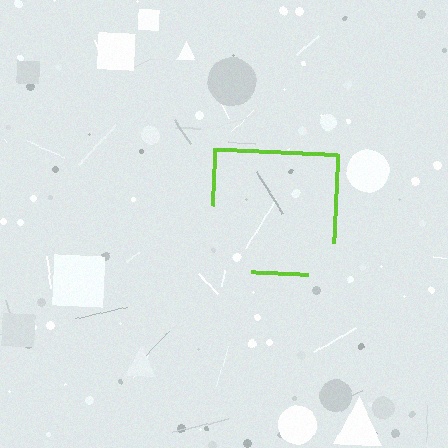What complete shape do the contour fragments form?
The contour fragments form a square.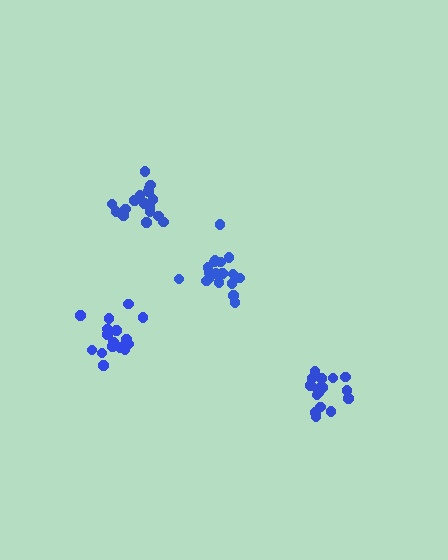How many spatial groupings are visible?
There are 4 spatial groupings.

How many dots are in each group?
Group 1: 16 dots, Group 2: 16 dots, Group 3: 17 dots, Group 4: 18 dots (67 total).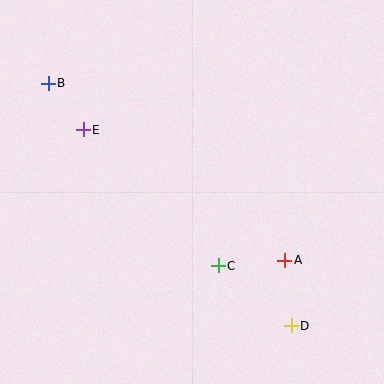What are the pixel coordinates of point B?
Point B is at (48, 83).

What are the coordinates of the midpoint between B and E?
The midpoint between B and E is at (66, 106).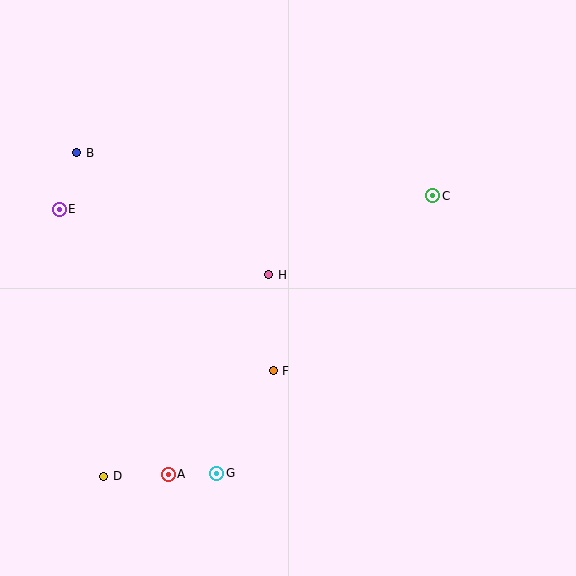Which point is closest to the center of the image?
Point H at (269, 275) is closest to the center.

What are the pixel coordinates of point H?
Point H is at (269, 275).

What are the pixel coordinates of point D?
Point D is at (104, 476).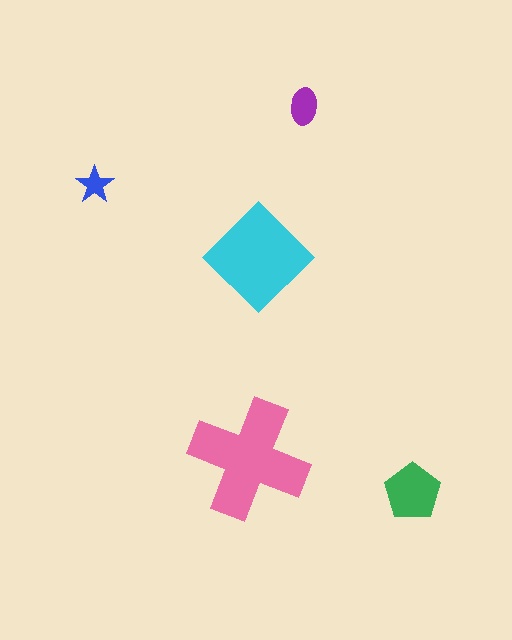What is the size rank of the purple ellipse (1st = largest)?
4th.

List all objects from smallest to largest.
The blue star, the purple ellipse, the green pentagon, the cyan diamond, the pink cross.